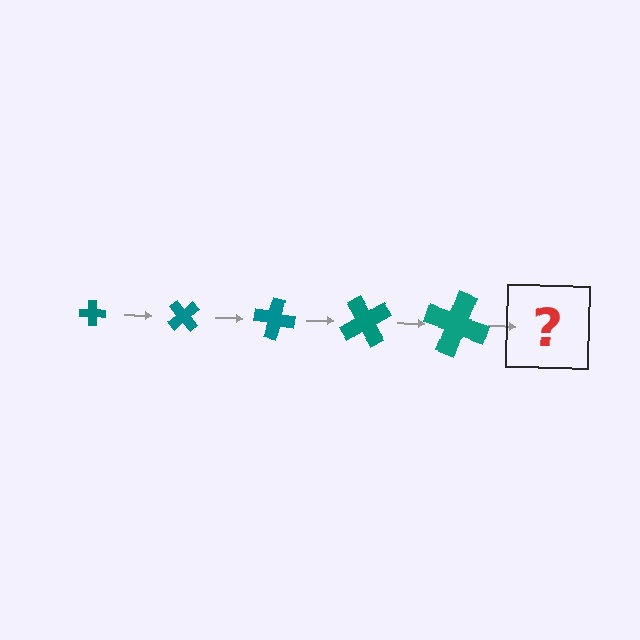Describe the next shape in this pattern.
It should be a cross, larger than the previous one and rotated 250 degrees from the start.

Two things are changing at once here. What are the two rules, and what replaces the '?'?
The two rules are that the cross grows larger each step and it rotates 50 degrees each step. The '?' should be a cross, larger than the previous one and rotated 250 degrees from the start.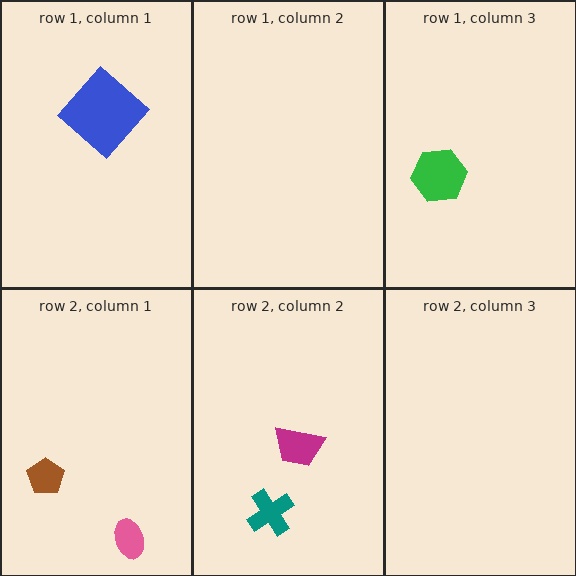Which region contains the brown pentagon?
The row 2, column 1 region.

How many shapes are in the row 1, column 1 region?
1.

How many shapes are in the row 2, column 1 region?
2.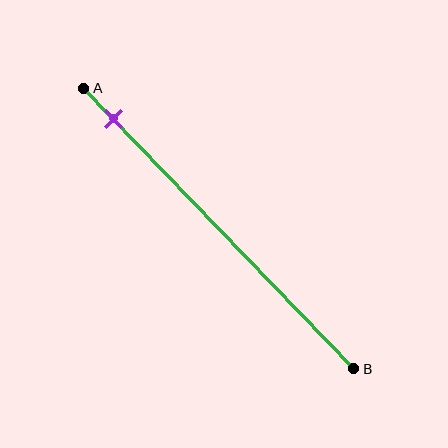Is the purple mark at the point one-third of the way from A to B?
No, the mark is at about 10% from A, not at the 33% one-third point.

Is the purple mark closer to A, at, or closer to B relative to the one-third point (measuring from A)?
The purple mark is closer to point A than the one-third point of segment AB.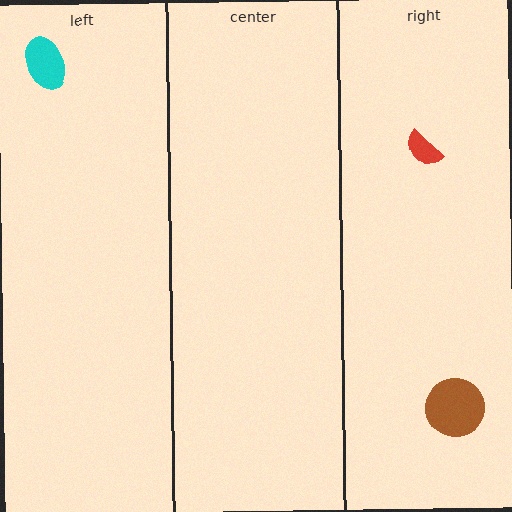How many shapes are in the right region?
2.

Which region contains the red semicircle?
The right region.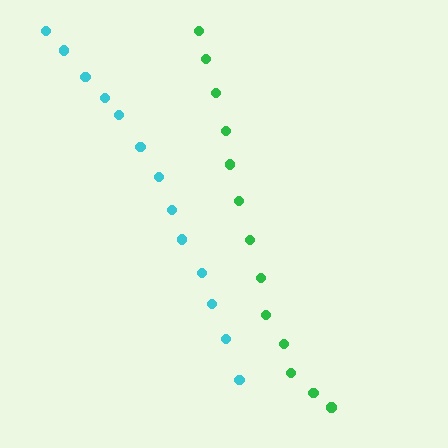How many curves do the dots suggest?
There are 2 distinct paths.